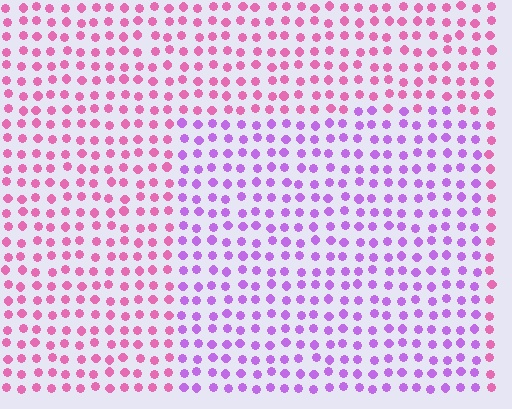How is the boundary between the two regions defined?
The boundary is defined purely by a slight shift in hue (about 43 degrees). Spacing, size, and orientation are identical on both sides.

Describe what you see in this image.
The image is filled with small pink elements in a uniform arrangement. A rectangle-shaped region is visible where the elements are tinted to a slightly different hue, forming a subtle color boundary.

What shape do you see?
I see a rectangle.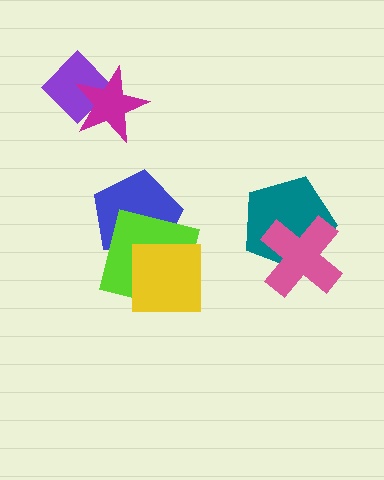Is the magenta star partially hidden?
No, no other shape covers it.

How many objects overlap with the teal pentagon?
1 object overlaps with the teal pentagon.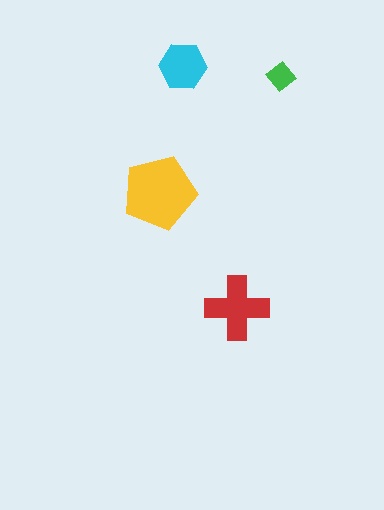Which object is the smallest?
The green diamond.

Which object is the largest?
The yellow pentagon.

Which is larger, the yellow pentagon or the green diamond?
The yellow pentagon.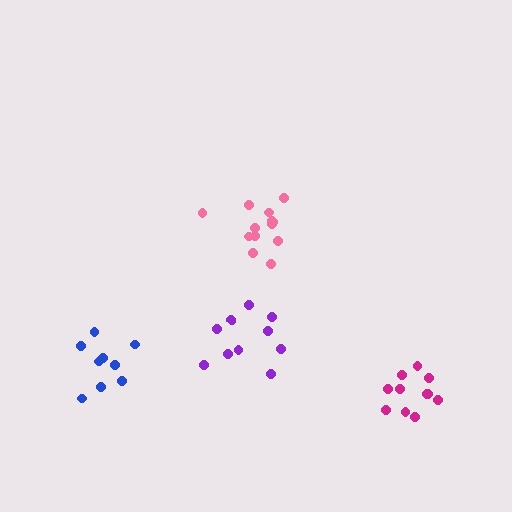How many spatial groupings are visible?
There are 4 spatial groupings.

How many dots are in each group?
Group 1: 13 dots, Group 2: 9 dots, Group 3: 10 dots, Group 4: 11 dots (43 total).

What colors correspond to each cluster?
The clusters are colored: pink, blue, purple, magenta.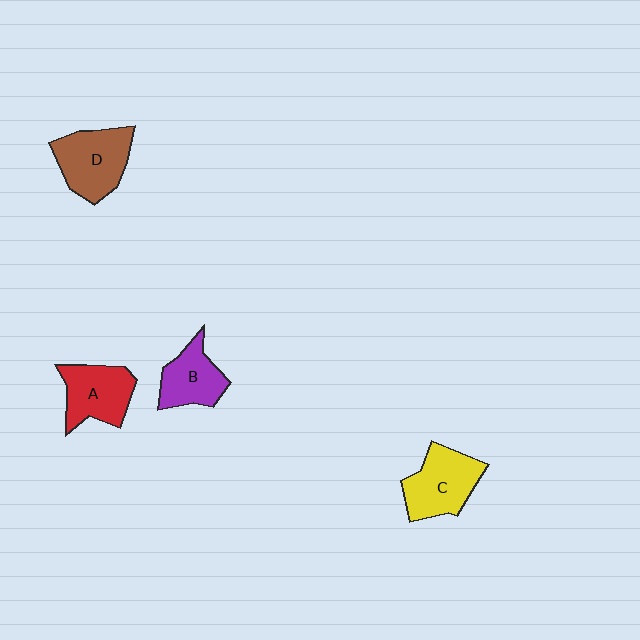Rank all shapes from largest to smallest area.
From largest to smallest: D (brown), C (yellow), A (red), B (purple).